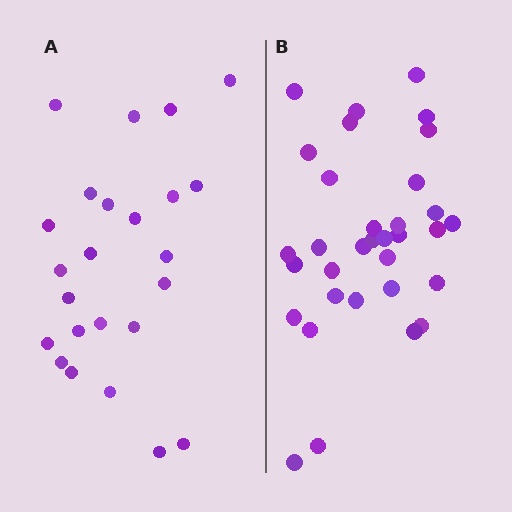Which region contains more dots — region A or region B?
Region B (the right region) has more dots.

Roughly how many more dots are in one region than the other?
Region B has roughly 8 or so more dots than region A.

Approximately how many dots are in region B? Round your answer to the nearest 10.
About 30 dots. (The exact count is 33, which rounds to 30.)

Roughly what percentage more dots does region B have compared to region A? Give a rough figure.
About 40% more.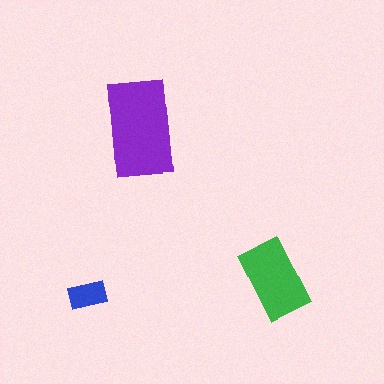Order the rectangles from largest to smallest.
the purple one, the green one, the blue one.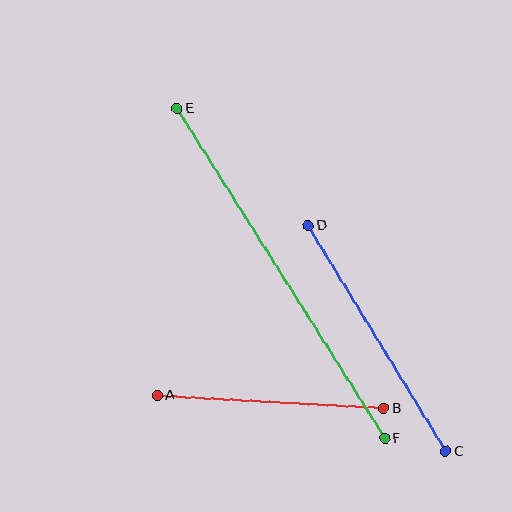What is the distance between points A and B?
The distance is approximately 227 pixels.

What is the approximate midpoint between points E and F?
The midpoint is at approximately (281, 273) pixels.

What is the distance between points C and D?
The distance is approximately 264 pixels.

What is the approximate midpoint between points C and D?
The midpoint is at approximately (377, 339) pixels.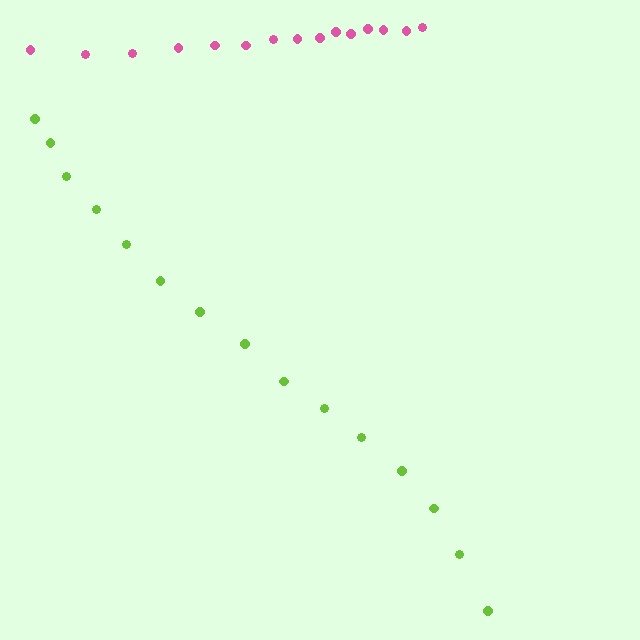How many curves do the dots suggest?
There are 2 distinct paths.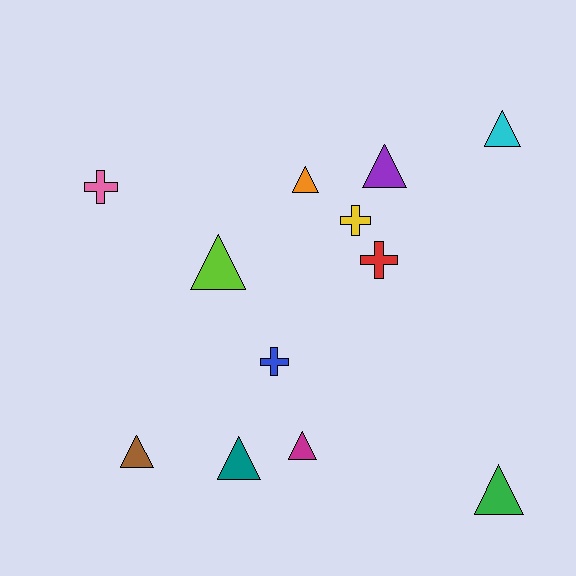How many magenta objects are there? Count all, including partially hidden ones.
There is 1 magenta object.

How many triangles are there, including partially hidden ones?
There are 8 triangles.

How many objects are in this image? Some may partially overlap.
There are 12 objects.